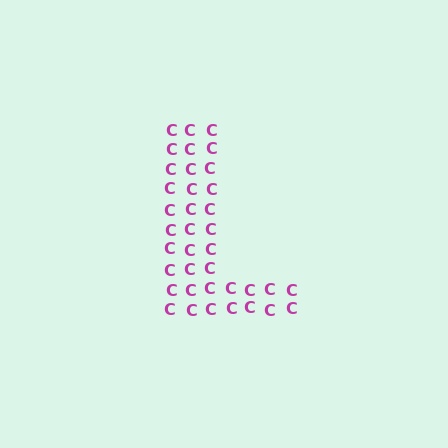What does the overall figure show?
The overall figure shows the letter L.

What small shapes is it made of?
It is made of small letter C's.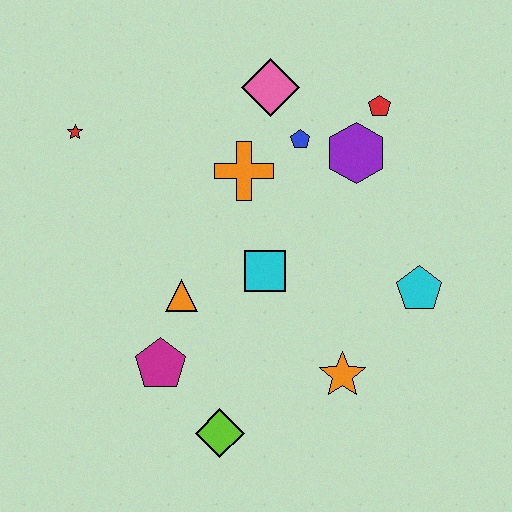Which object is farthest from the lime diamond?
The red pentagon is farthest from the lime diamond.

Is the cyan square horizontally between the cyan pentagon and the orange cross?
Yes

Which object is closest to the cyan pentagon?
The orange star is closest to the cyan pentagon.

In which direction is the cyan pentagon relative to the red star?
The cyan pentagon is to the right of the red star.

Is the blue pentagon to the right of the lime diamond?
Yes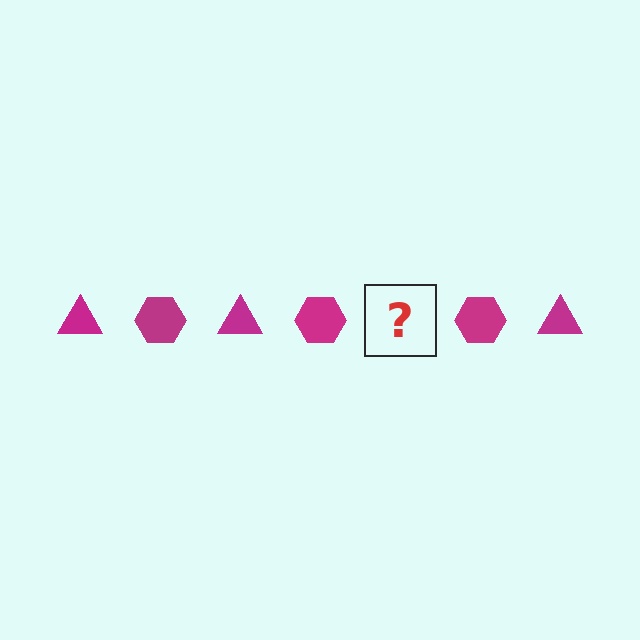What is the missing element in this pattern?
The missing element is a magenta triangle.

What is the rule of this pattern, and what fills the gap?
The rule is that the pattern cycles through triangle, hexagon shapes in magenta. The gap should be filled with a magenta triangle.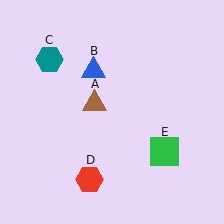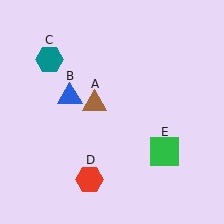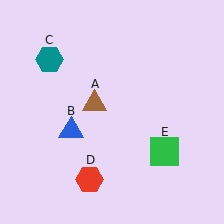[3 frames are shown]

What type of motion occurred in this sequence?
The blue triangle (object B) rotated counterclockwise around the center of the scene.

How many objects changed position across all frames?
1 object changed position: blue triangle (object B).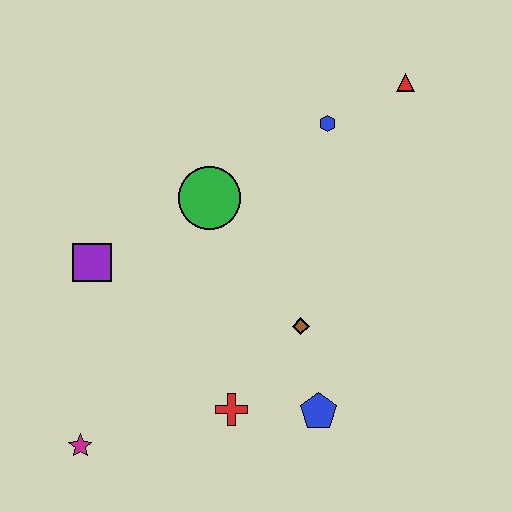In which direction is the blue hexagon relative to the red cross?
The blue hexagon is above the red cross.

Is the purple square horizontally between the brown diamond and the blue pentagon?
No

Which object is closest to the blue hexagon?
The red triangle is closest to the blue hexagon.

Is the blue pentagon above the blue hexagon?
No